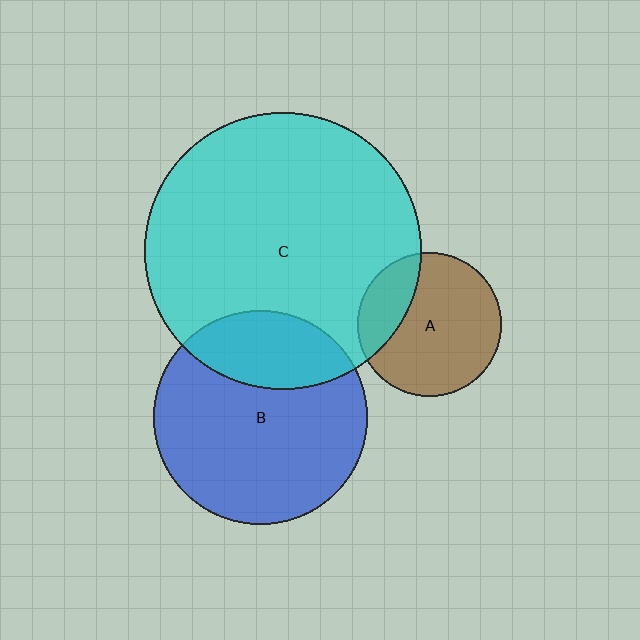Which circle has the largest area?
Circle C (cyan).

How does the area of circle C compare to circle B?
Approximately 1.7 times.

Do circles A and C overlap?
Yes.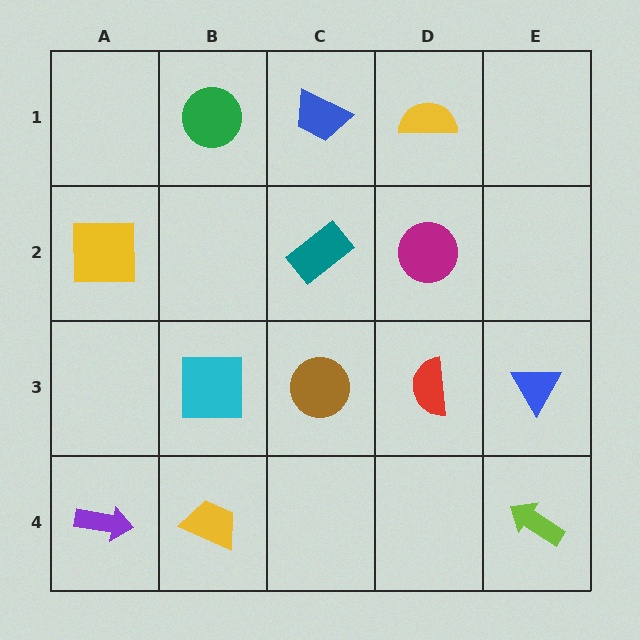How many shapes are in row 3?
4 shapes.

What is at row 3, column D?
A red semicircle.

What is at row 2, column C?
A teal rectangle.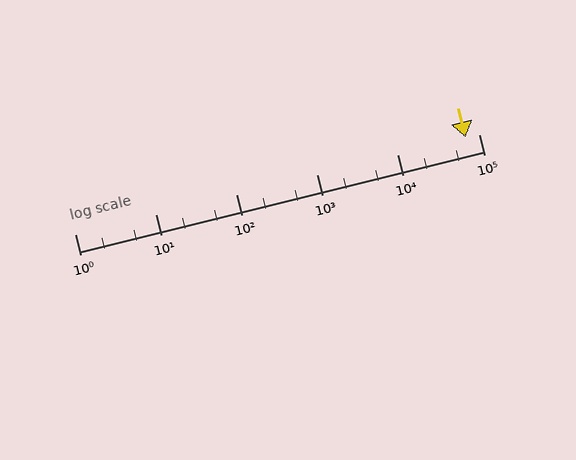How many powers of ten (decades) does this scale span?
The scale spans 5 decades, from 1 to 100000.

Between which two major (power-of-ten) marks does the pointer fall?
The pointer is between 10000 and 100000.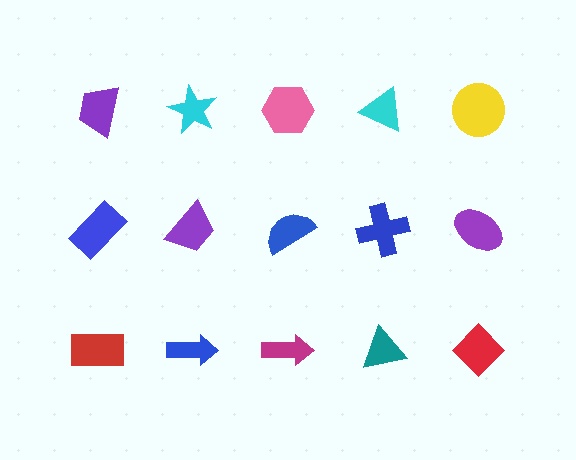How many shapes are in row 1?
5 shapes.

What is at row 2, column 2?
A purple trapezoid.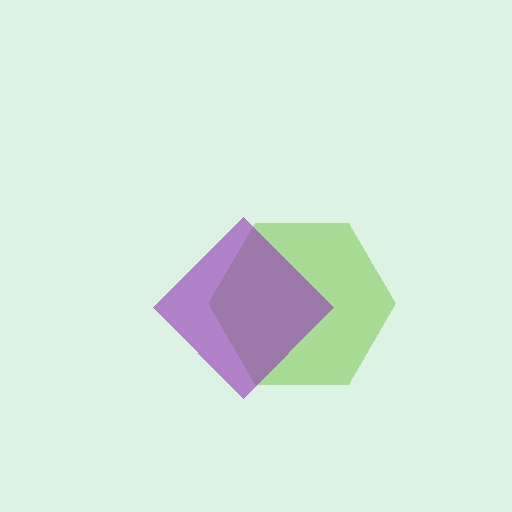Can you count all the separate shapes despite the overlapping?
Yes, there are 2 separate shapes.